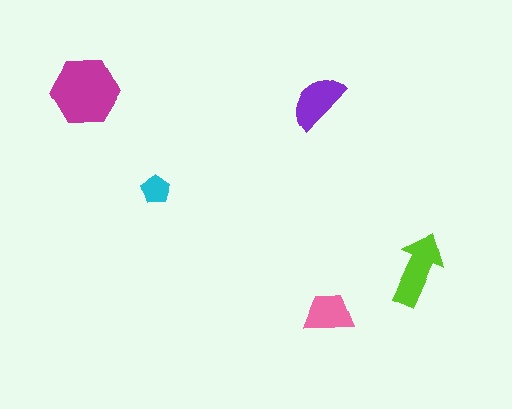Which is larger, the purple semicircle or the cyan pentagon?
The purple semicircle.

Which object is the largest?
The magenta hexagon.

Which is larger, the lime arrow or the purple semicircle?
The lime arrow.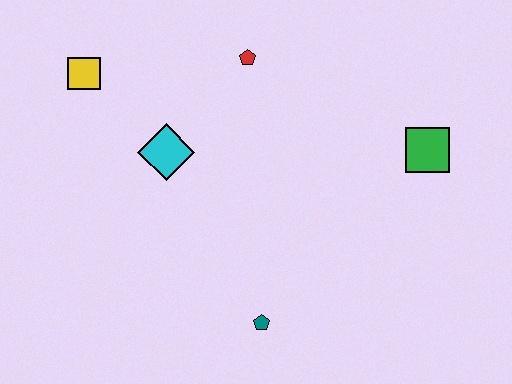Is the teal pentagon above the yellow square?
No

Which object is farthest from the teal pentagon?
The yellow square is farthest from the teal pentagon.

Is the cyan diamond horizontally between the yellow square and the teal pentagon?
Yes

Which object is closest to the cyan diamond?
The yellow square is closest to the cyan diamond.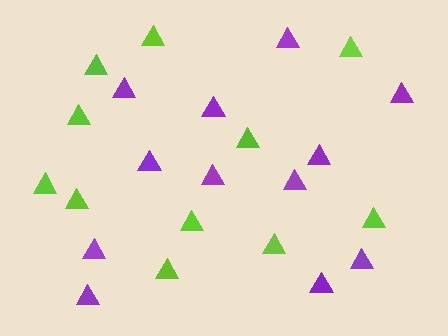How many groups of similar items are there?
There are 2 groups: one group of lime triangles (11) and one group of purple triangles (12).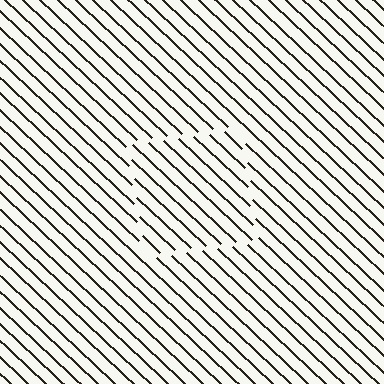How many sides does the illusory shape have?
4 sides — the line-ends trace a square.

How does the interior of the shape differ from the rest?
The interior of the shape contains the same grating, shifted by half a period — the contour is defined by the phase discontinuity where line-ends from the inner and outer gratings abut.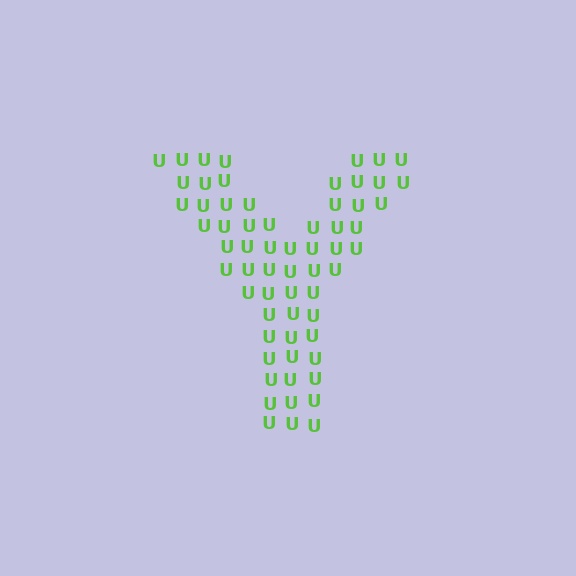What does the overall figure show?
The overall figure shows the letter Y.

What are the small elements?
The small elements are letter U's.